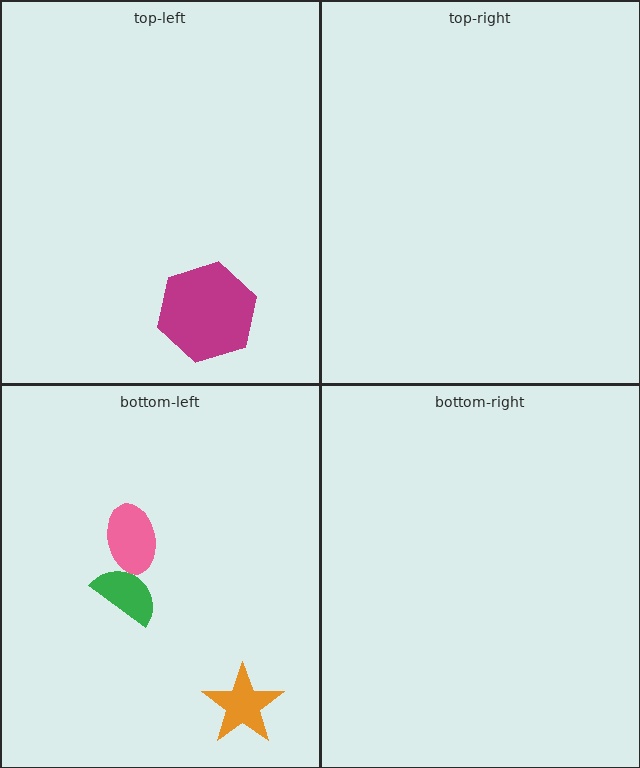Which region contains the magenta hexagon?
The top-left region.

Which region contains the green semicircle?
The bottom-left region.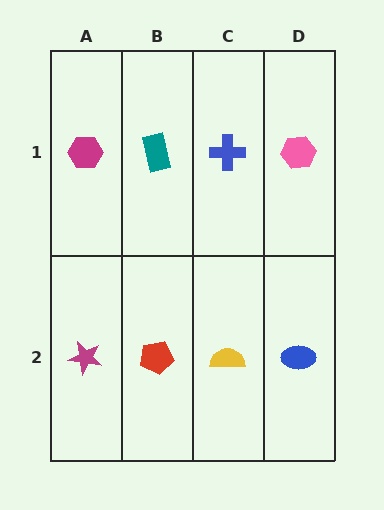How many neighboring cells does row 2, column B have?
3.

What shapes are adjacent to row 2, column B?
A teal rectangle (row 1, column B), a magenta star (row 2, column A), a yellow semicircle (row 2, column C).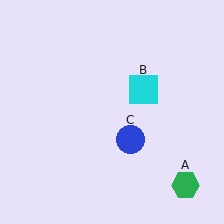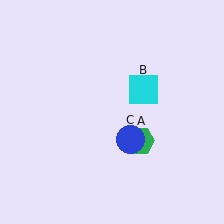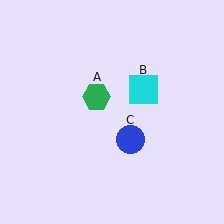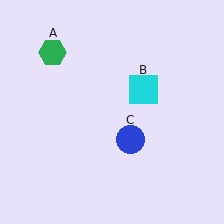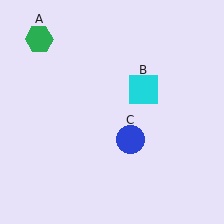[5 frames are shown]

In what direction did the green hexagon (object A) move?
The green hexagon (object A) moved up and to the left.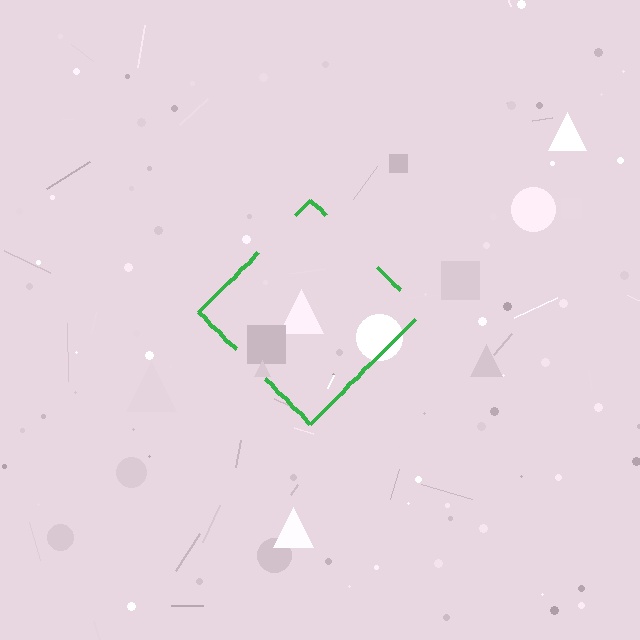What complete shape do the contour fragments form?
The contour fragments form a diamond.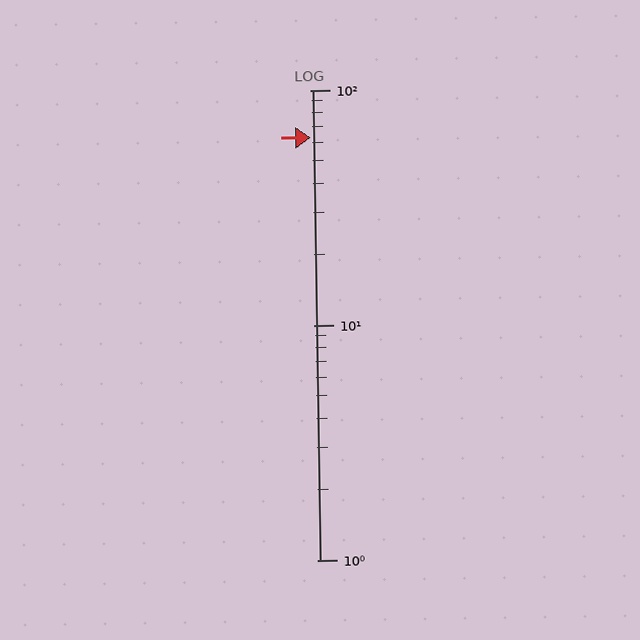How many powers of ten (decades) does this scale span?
The scale spans 2 decades, from 1 to 100.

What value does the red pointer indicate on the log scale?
The pointer indicates approximately 63.